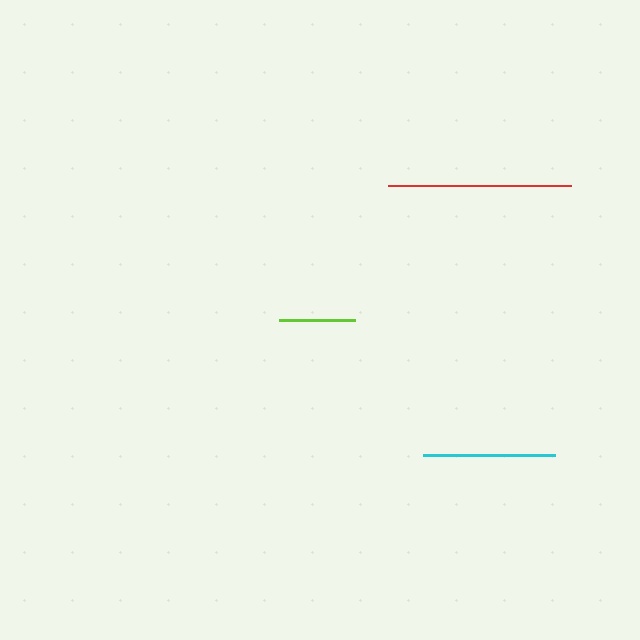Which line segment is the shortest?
The lime line is the shortest at approximately 76 pixels.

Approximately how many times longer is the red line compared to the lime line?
The red line is approximately 2.4 times the length of the lime line.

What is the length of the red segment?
The red segment is approximately 183 pixels long.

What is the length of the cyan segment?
The cyan segment is approximately 132 pixels long.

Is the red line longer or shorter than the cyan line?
The red line is longer than the cyan line.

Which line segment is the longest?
The red line is the longest at approximately 183 pixels.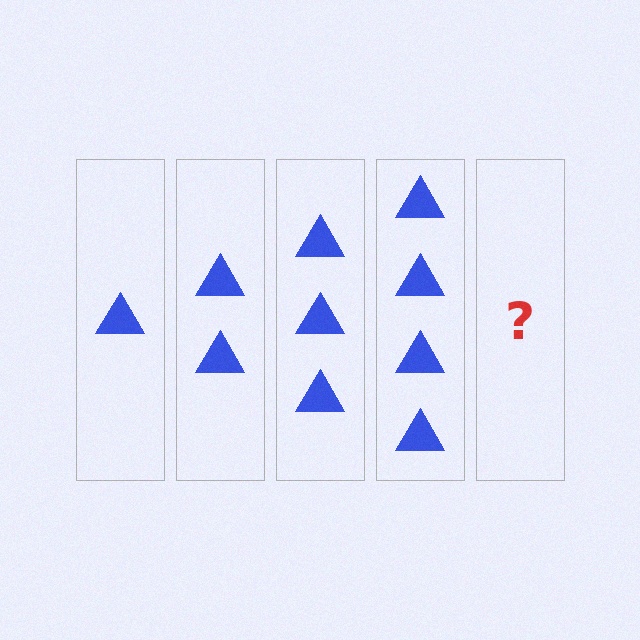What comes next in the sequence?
The next element should be 5 triangles.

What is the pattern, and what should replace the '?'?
The pattern is that each step adds one more triangle. The '?' should be 5 triangles.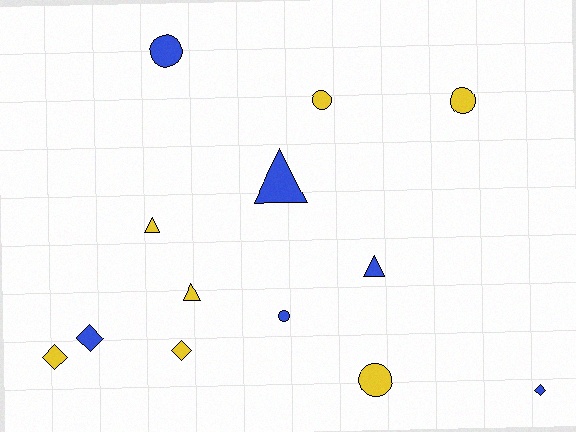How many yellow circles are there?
There are 3 yellow circles.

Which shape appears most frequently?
Circle, with 5 objects.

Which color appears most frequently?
Yellow, with 7 objects.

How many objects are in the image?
There are 13 objects.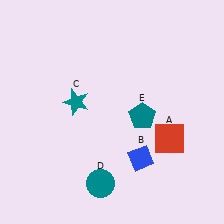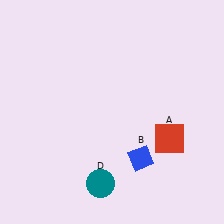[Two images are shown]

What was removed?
The teal pentagon (E), the teal star (C) were removed in Image 2.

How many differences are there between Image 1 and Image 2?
There are 2 differences between the two images.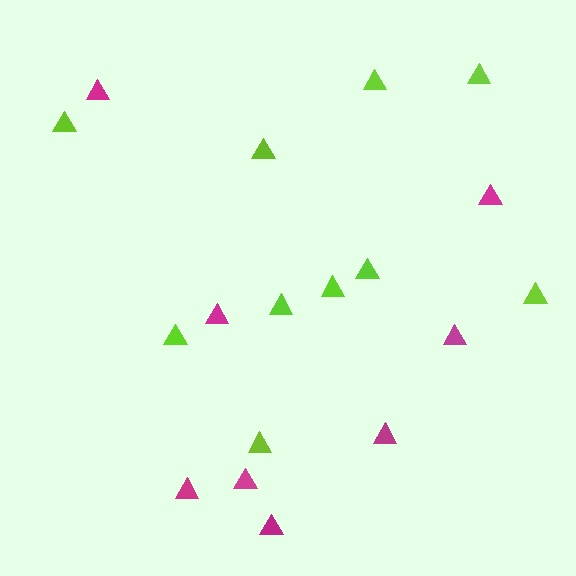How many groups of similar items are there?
There are 2 groups: one group of magenta triangles (8) and one group of lime triangles (10).